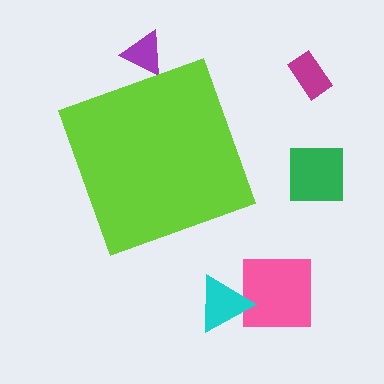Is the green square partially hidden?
No, the green square is fully visible.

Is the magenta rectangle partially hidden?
No, the magenta rectangle is fully visible.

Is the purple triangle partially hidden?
Yes, the purple triangle is partially hidden behind the lime diamond.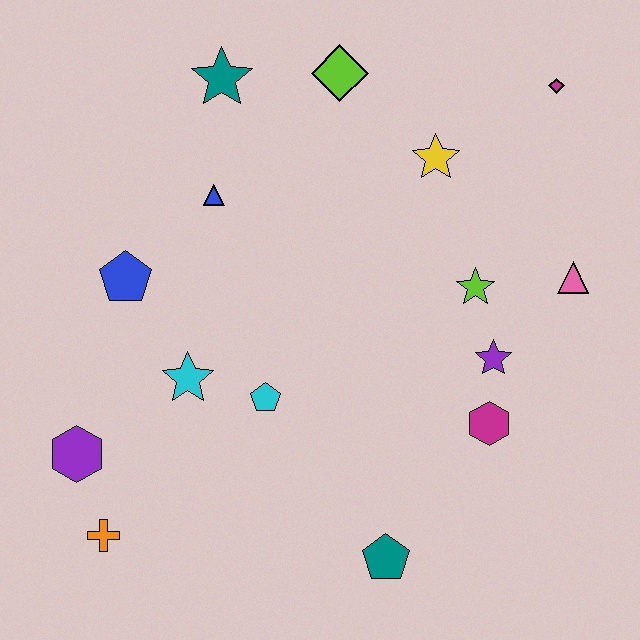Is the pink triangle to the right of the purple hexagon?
Yes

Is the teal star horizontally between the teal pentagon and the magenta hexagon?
No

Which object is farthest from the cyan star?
The magenta diamond is farthest from the cyan star.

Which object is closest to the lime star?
The purple star is closest to the lime star.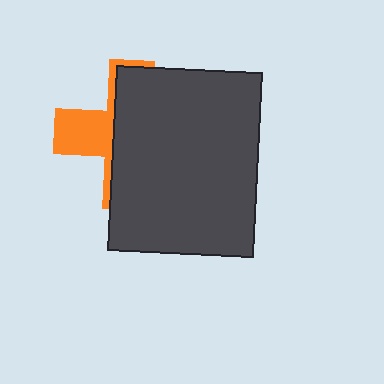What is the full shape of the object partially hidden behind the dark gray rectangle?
The partially hidden object is an orange cross.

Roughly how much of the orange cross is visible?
A small part of it is visible (roughly 30%).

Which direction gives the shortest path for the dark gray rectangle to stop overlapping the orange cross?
Moving right gives the shortest separation.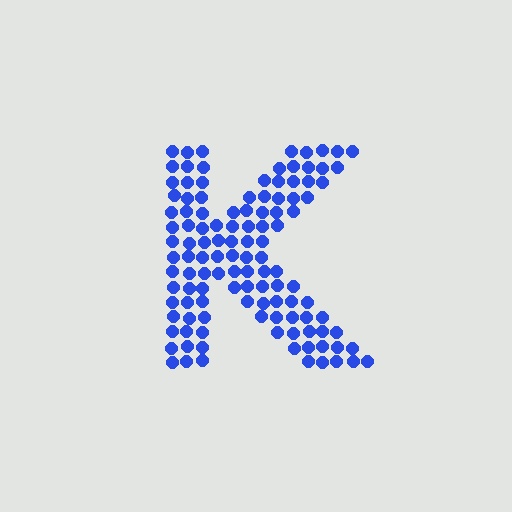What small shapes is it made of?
It is made of small circles.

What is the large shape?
The large shape is the letter K.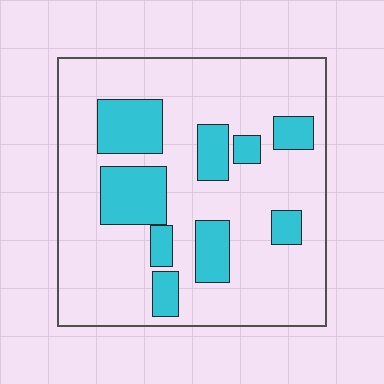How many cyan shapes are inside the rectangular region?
9.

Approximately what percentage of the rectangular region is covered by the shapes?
Approximately 25%.